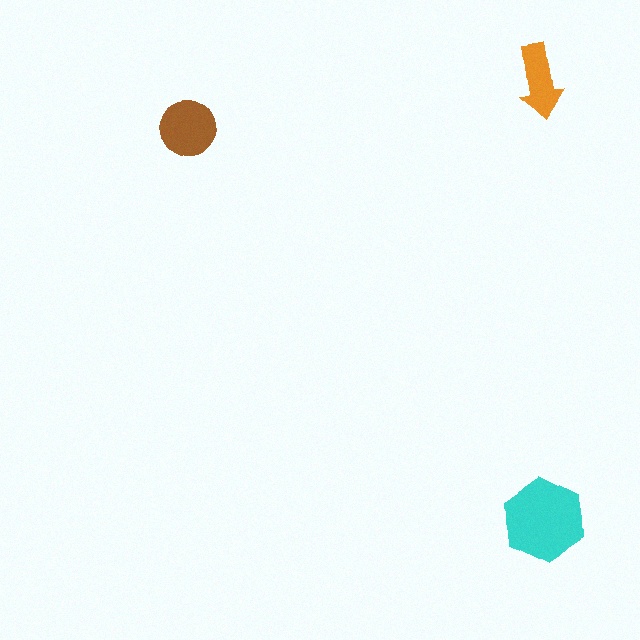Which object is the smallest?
The orange arrow.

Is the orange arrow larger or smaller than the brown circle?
Smaller.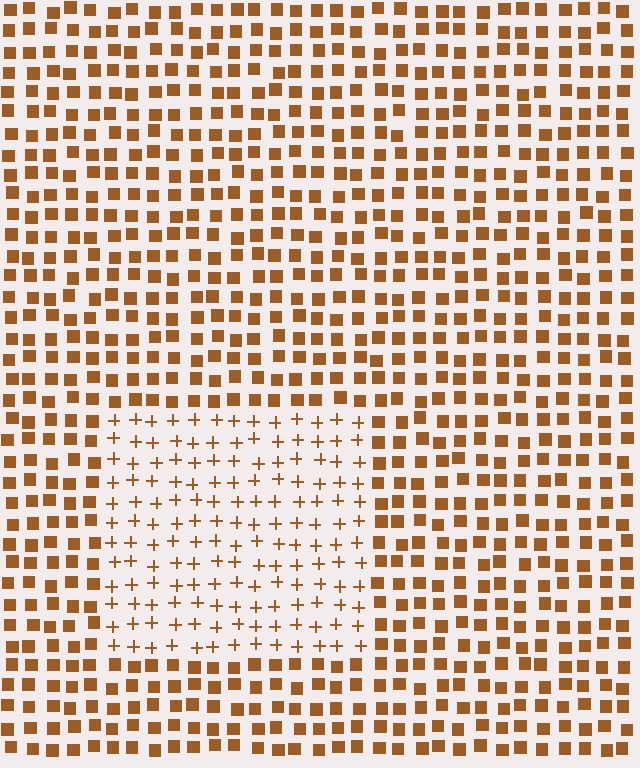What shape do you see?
I see a rectangle.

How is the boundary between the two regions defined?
The boundary is defined by a change in element shape: plus signs inside vs. squares outside. All elements share the same color and spacing.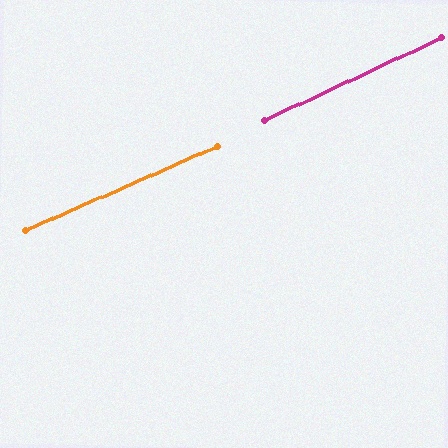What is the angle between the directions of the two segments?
Approximately 1 degree.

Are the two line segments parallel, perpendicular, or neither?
Parallel — their directions differ by only 1.5°.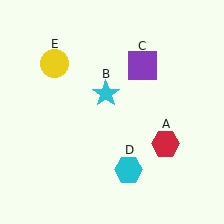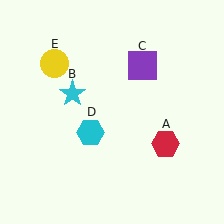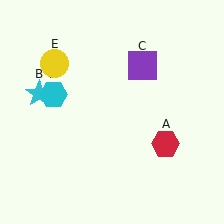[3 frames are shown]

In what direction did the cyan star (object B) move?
The cyan star (object B) moved left.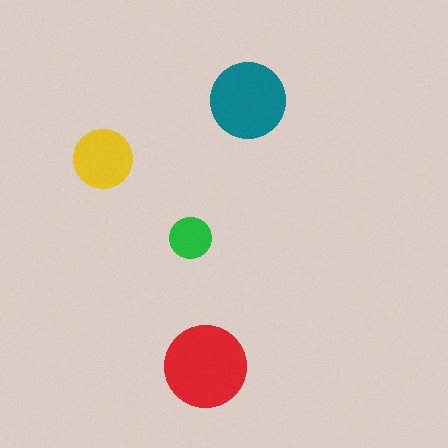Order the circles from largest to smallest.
the red one, the teal one, the yellow one, the green one.